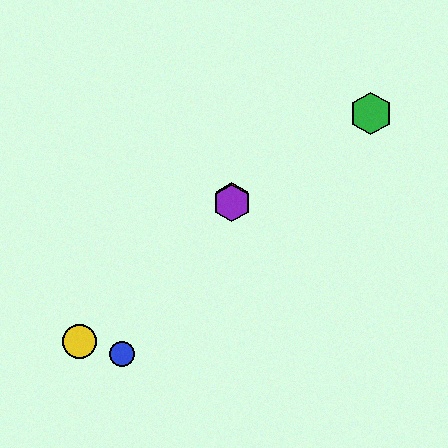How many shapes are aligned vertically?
2 shapes (the red hexagon, the purple hexagon) are aligned vertically.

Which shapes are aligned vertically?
The red hexagon, the purple hexagon are aligned vertically.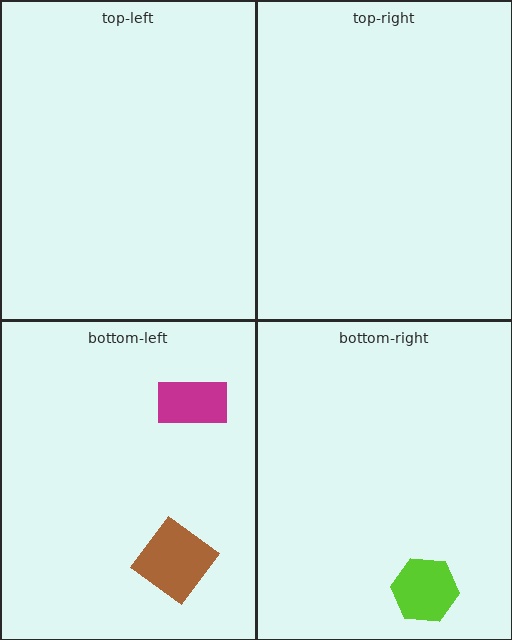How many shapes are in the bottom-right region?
1.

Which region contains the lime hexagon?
The bottom-right region.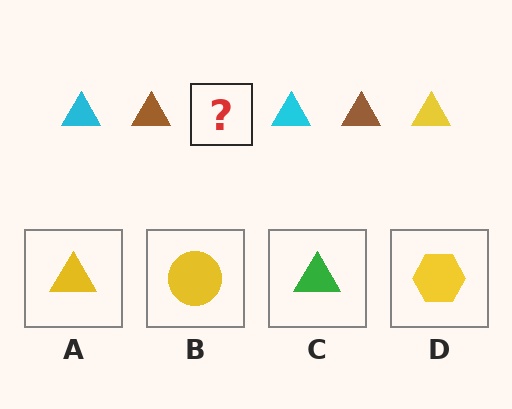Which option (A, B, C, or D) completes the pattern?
A.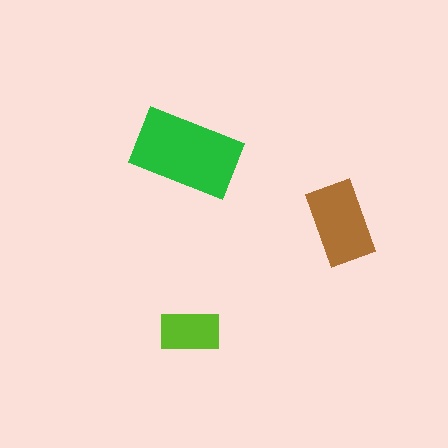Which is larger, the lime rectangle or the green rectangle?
The green one.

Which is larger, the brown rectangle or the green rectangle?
The green one.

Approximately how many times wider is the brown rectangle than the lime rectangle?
About 1.5 times wider.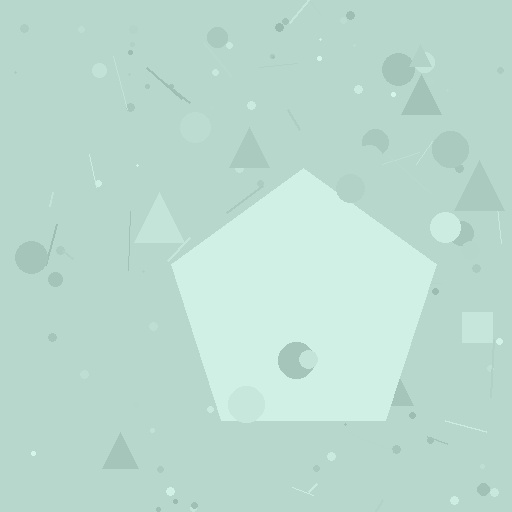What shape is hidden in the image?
A pentagon is hidden in the image.